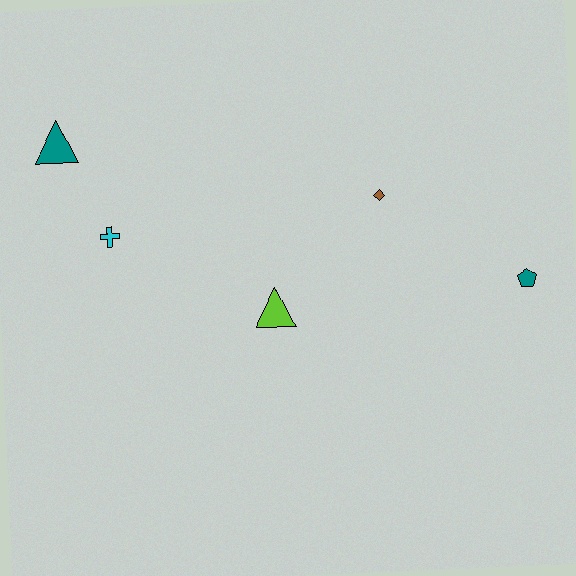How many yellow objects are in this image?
There are no yellow objects.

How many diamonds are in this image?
There is 1 diamond.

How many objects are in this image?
There are 5 objects.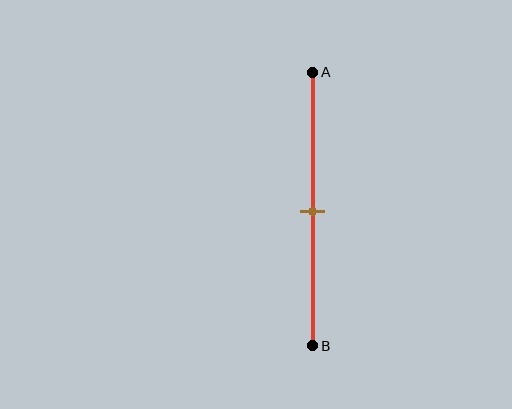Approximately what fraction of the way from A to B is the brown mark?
The brown mark is approximately 50% of the way from A to B.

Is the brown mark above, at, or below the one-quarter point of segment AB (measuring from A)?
The brown mark is below the one-quarter point of segment AB.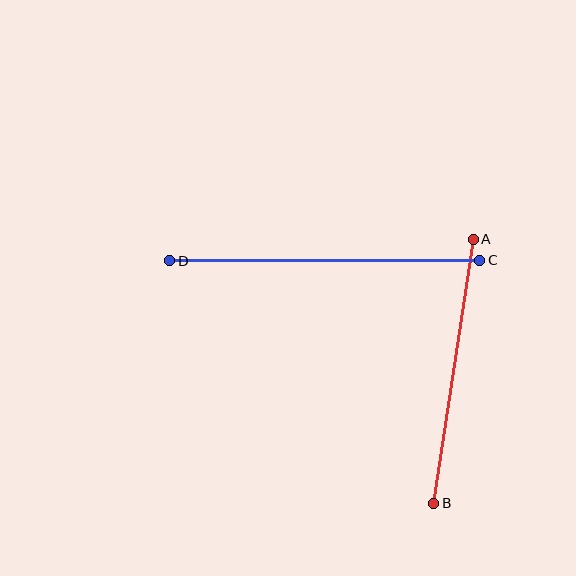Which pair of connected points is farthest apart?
Points C and D are farthest apart.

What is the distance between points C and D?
The distance is approximately 310 pixels.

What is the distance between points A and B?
The distance is approximately 267 pixels.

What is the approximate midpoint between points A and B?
The midpoint is at approximately (453, 371) pixels.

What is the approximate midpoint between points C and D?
The midpoint is at approximately (325, 260) pixels.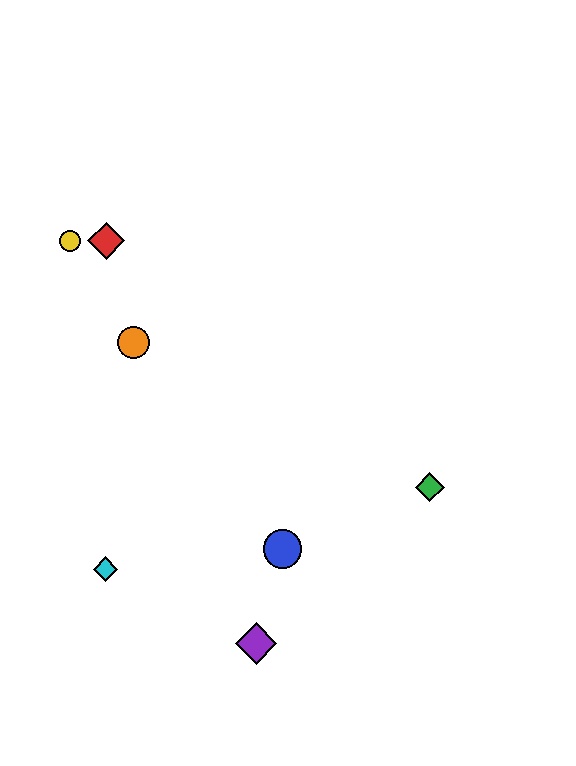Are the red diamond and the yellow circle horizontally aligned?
Yes, both are at y≈241.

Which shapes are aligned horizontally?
The red diamond, the yellow circle are aligned horizontally.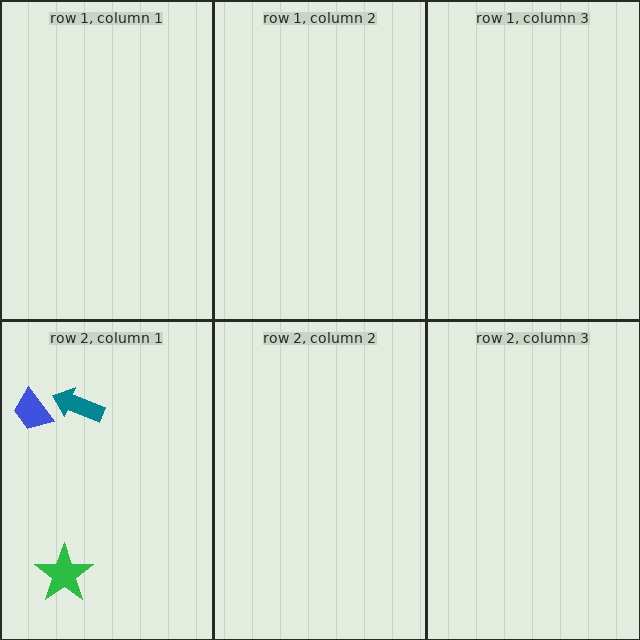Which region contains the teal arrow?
The row 2, column 1 region.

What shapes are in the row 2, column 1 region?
The teal arrow, the blue trapezoid, the green star.